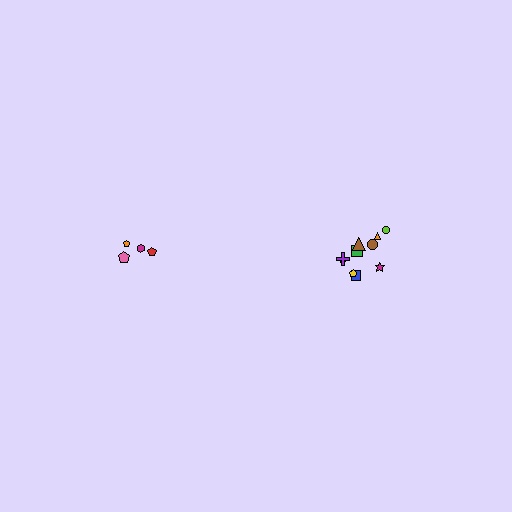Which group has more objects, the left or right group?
The right group.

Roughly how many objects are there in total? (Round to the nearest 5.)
Roughly 15 objects in total.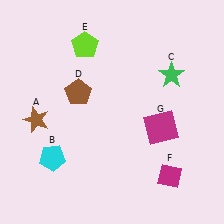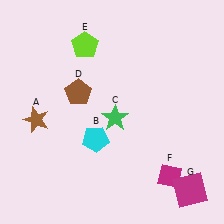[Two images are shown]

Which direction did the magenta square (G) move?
The magenta square (G) moved down.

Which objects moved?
The objects that moved are: the cyan pentagon (B), the green star (C), the magenta square (G).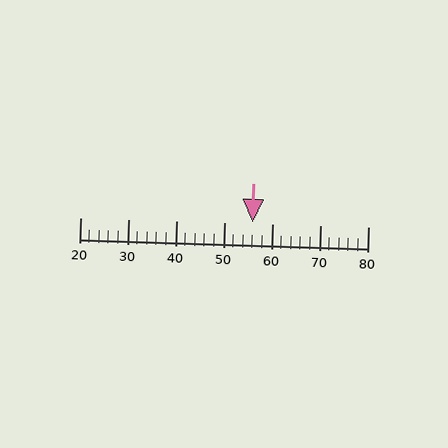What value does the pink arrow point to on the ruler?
The pink arrow points to approximately 56.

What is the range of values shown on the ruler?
The ruler shows values from 20 to 80.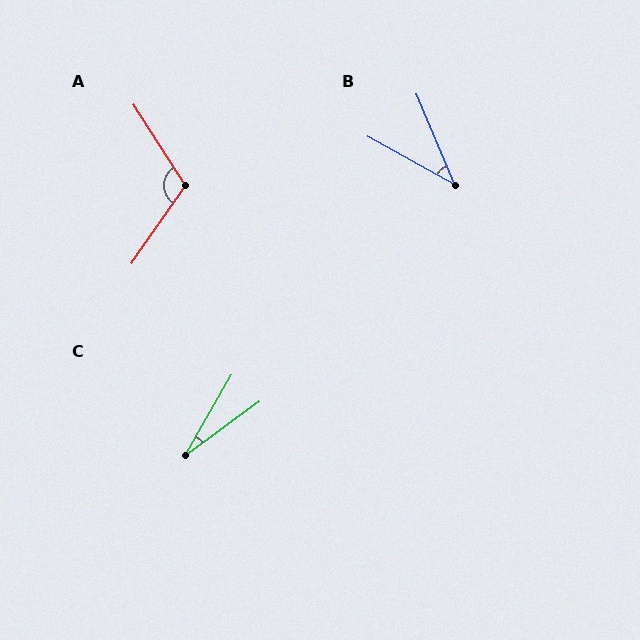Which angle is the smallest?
C, at approximately 24 degrees.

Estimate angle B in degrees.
Approximately 38 degrees.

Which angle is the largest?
A, at approximately 113 degrees.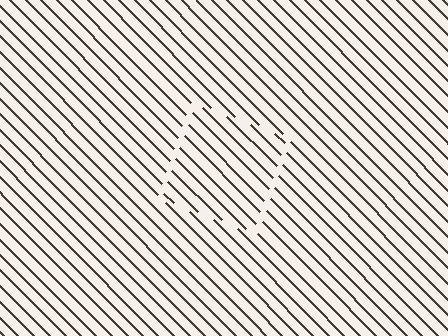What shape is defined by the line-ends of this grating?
An illusory square. The interior of the shape contains the same grating, shifted by half a period — the contour is defined by the phase discontinuity where line-ends from the inner and outer gratings abut.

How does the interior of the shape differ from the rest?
The interior of the shape contains the same grating, shifted by half a period — the contour is defined by the phase discontinuity where line-ends from the inner and outer gratings abut.